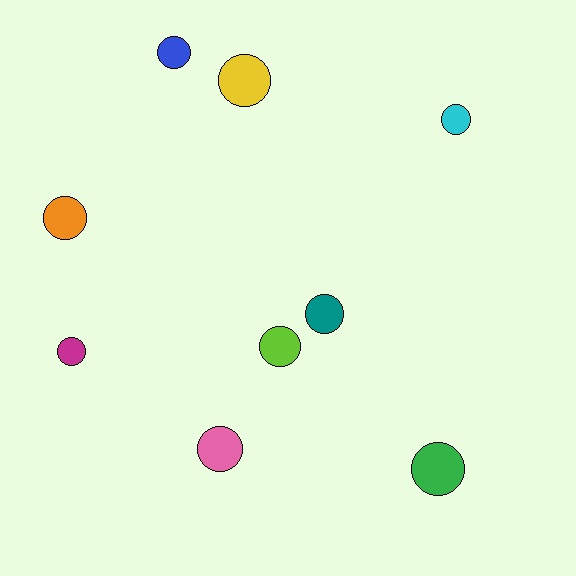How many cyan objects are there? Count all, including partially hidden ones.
There is 1 cyan object.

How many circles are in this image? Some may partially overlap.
There are 9 circles.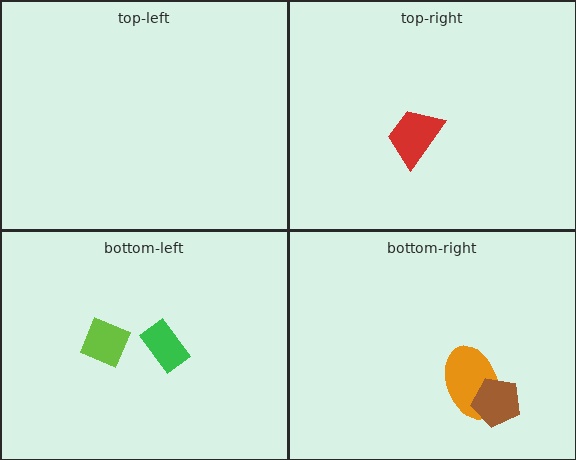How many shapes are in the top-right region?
1.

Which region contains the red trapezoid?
The top-right region.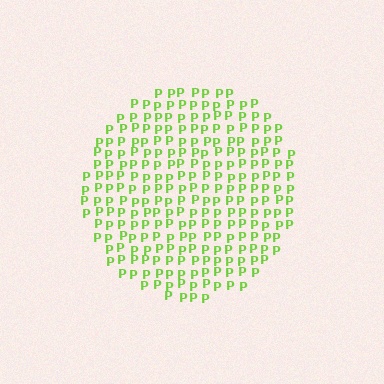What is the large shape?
The large shape is a circle.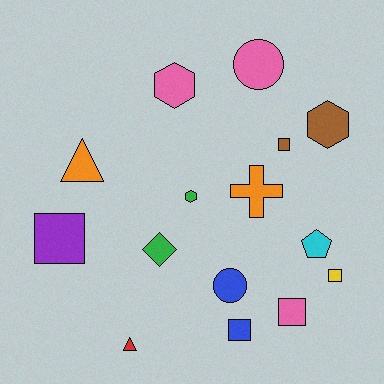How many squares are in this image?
There are 5 squares.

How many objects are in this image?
There are 15 objects.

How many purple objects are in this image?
There is 1 purple object.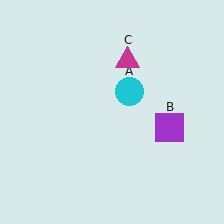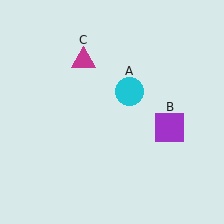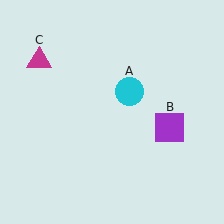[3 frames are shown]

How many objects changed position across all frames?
1 object changed position: magenta triangle (object C).